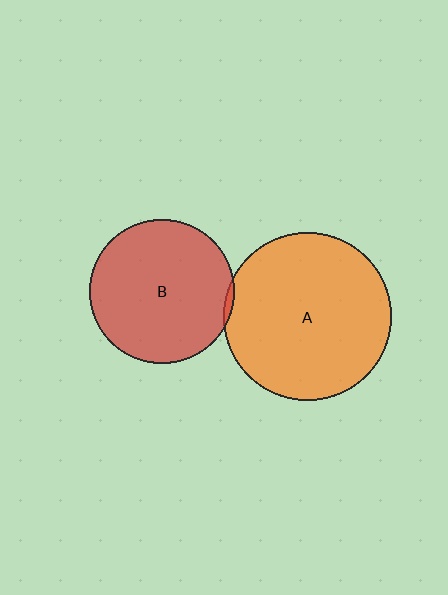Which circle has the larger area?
Circle A (orange).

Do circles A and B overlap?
Yes.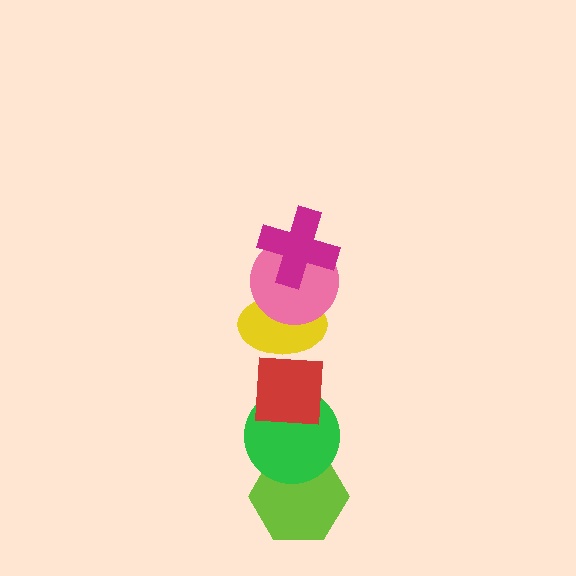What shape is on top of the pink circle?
The magenta cross is on top of the pink circle.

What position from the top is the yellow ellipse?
The yellow ellipse is 3rd from the top.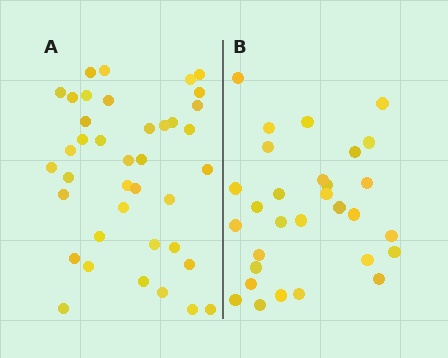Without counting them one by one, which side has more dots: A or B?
Region A (the left region) has more dots.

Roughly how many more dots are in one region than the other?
Region A has roughly 8 or so more dots than region B.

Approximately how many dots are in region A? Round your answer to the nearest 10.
About 40 dots. (The exact count is 39, which rounds to 40.)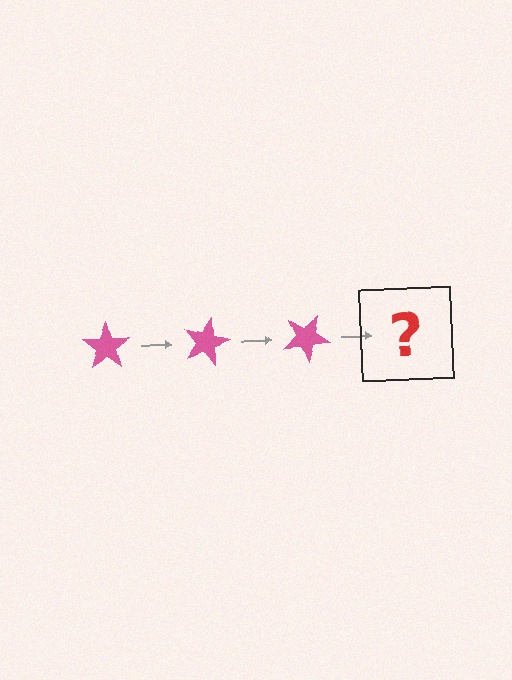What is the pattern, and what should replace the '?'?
The pattern is that the star rotates 15 degrees each step. The '?' should be a pink star rotated 45 degrees.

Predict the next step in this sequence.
The next step is a pink star rotated 45 degrees.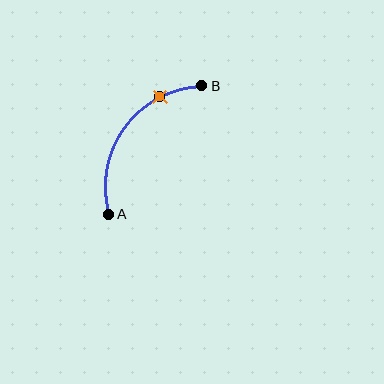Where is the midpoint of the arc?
The arc midpoint is the point on the curve farthest from the straight line joining A and B. It sits above and to the left of that line.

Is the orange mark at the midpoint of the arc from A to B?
No. The orange mark lies on the arc but is closer to endpoint B. The arc midpoint would be at the point on the curve equidistant along the arc from both A and B.